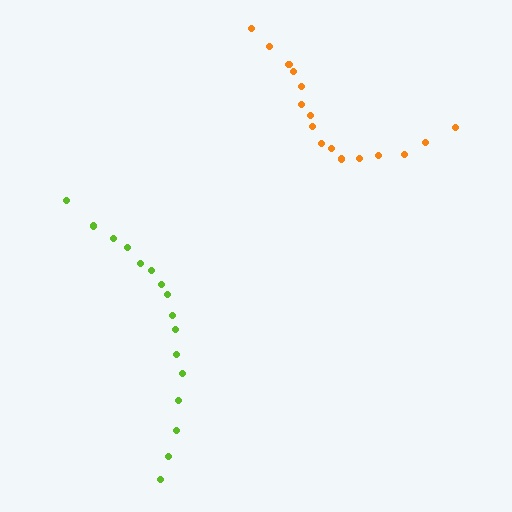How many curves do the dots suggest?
There are 2 distinct paths.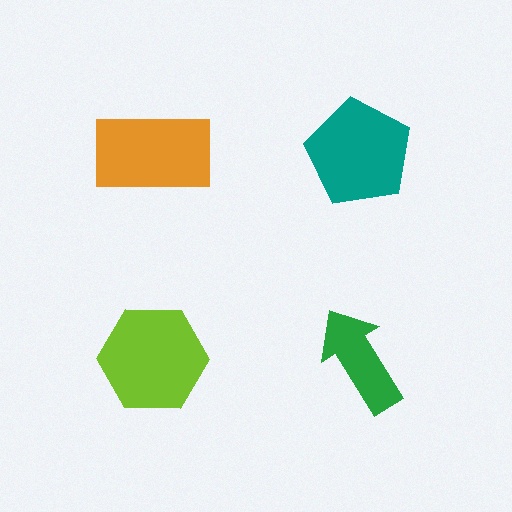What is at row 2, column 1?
A lime hexagon.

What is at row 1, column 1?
An orange rectangle.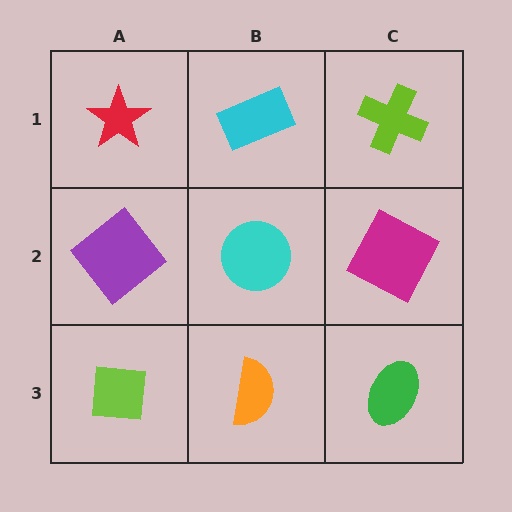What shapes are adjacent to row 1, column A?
A purple diamond (row 2, column A), a cyan rectangle (row 1, column B).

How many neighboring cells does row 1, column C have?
2.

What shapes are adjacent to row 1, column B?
A cyan circle (row 2, column B), a red star (row 1, column A), a lime cross (row 1, column C).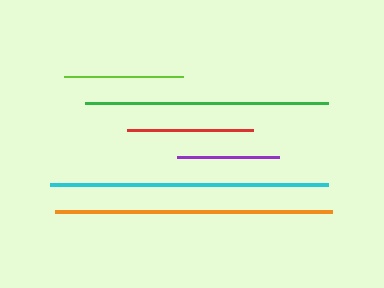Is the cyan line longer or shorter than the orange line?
The cyan line is longer than the orange line.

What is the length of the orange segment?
The orange segment is approximately 277 pixels long.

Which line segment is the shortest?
The purple line is the shortest at approximately 102 pixels.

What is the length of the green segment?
The green segment is approximately 243 pixels long.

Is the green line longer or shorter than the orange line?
The orange line is longer than the green line.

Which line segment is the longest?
The cyan line is the longest at approximately 277 pixels.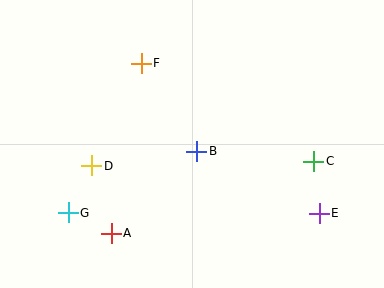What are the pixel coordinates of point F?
Point F is at (141, 63).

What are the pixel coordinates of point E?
Point E is at (319, 213).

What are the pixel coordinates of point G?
Point G is at (68, 213).